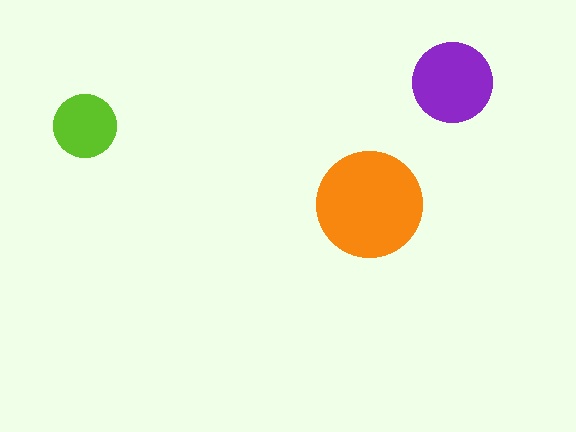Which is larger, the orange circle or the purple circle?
The orange one.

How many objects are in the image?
There are 3 objects in the image.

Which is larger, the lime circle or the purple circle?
The purple one.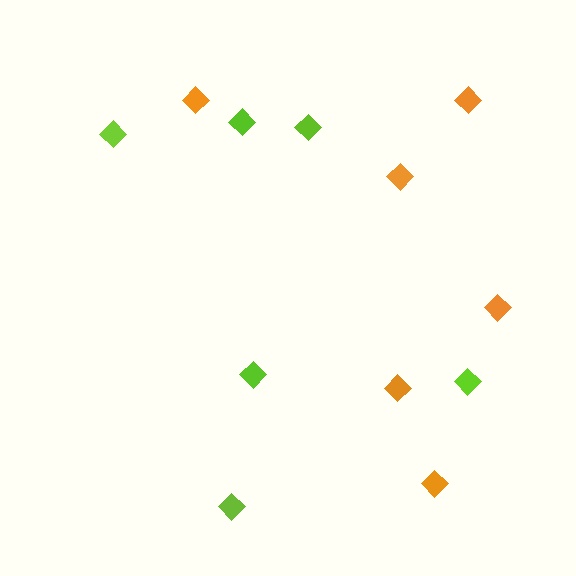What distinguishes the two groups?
There are 2 groups: one group of lime diamonds (6) and one group of orange diamonds (6).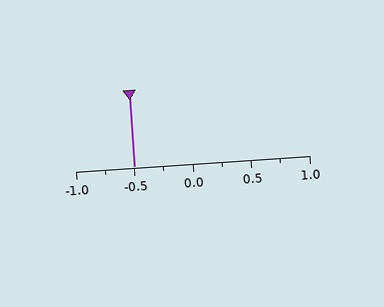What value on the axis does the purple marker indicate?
The marker indicates approximately -0.5.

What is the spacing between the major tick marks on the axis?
The major ticks are spaced 0.5 apart.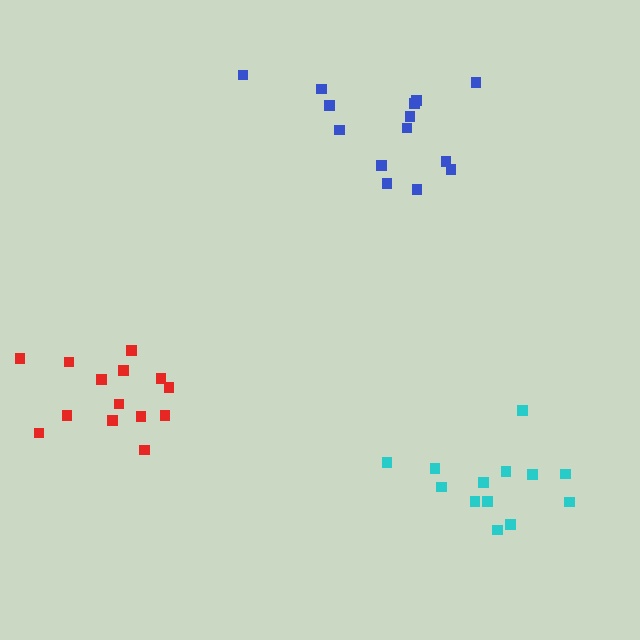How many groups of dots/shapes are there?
There are 3 groups.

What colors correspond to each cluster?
The clusters are colored: blue, red, cyan.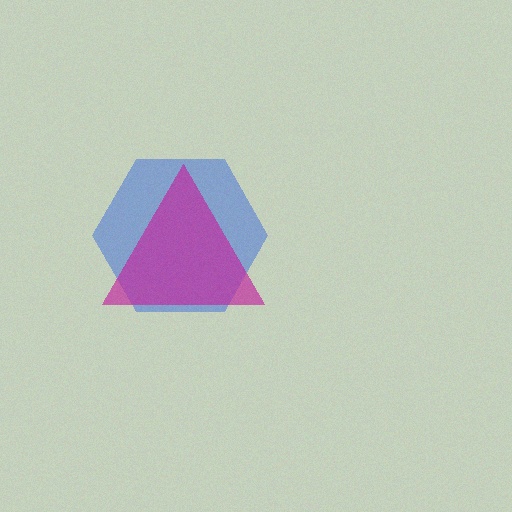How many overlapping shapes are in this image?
There are 2 overlapping shapes in the image.